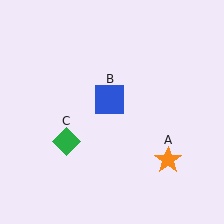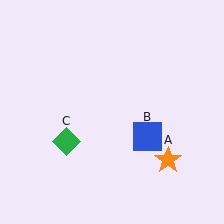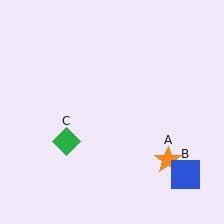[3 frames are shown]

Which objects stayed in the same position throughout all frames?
Orange star (object A) and green diamond (object C) remained stationary.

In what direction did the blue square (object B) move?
The blue square (object B) moved down and to the right.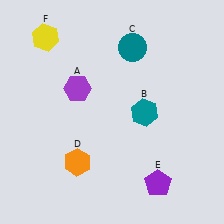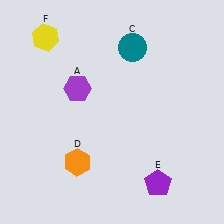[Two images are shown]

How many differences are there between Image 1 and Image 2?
There is 1 difference between the two images.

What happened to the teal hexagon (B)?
The teal hexagon (B) was removed in Image 2. It was in the bottom-right area of Image 1.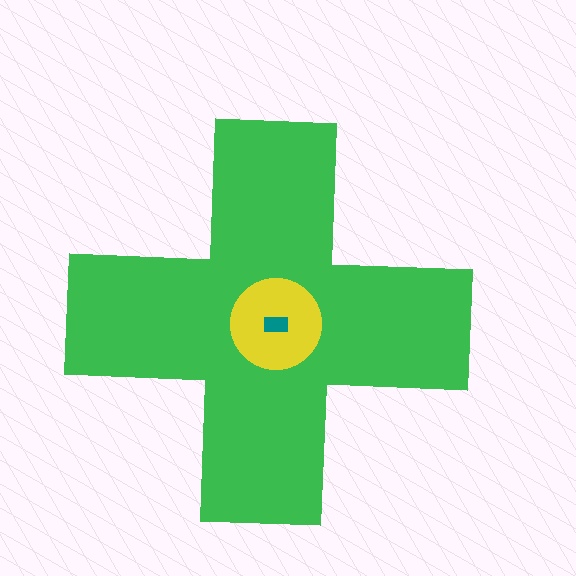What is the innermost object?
The teal rectangle.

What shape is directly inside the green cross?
The yellow circle.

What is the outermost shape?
The green cross.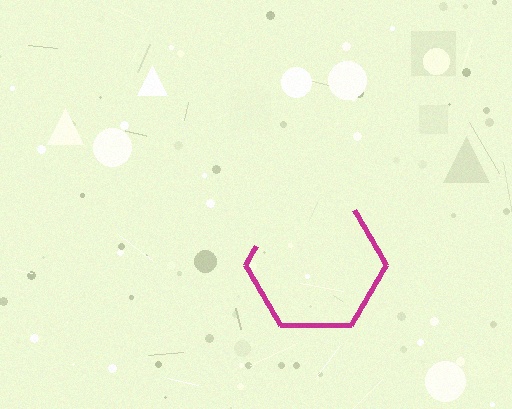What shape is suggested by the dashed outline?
The dashed outline suggests a hexagon.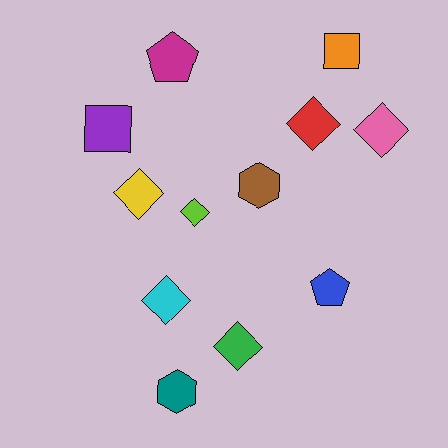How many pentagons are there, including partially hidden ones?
There are 2 pentagons.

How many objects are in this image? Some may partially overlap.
There are 12 objects.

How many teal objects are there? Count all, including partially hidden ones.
There is 1 teal object.